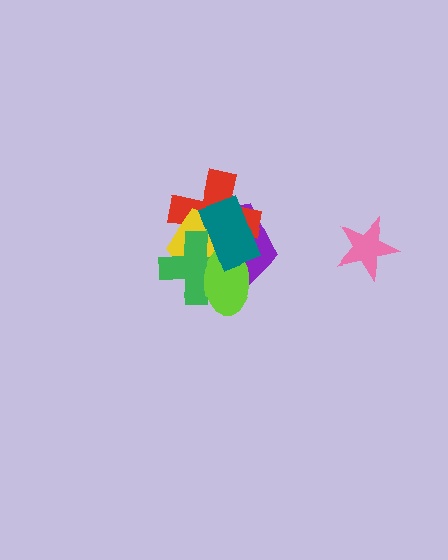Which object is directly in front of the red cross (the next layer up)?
The yellow pentagon is directly in front of the red cross.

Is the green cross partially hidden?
Yes, it is partially covered by another shape.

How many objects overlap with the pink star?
0 objects overlap with the pink star.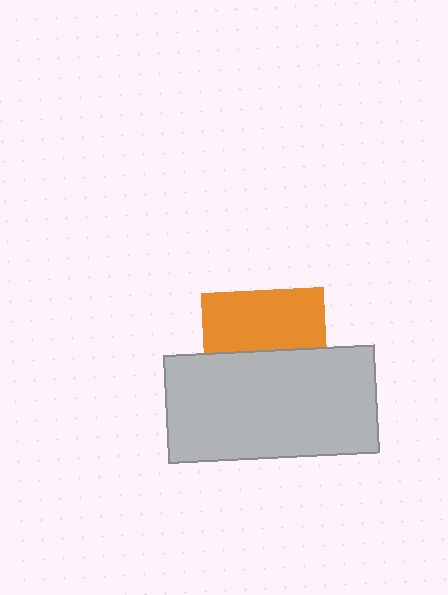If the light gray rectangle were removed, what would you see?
You would see the complete orange square.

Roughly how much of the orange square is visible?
About half of it is visible (roughly 48%).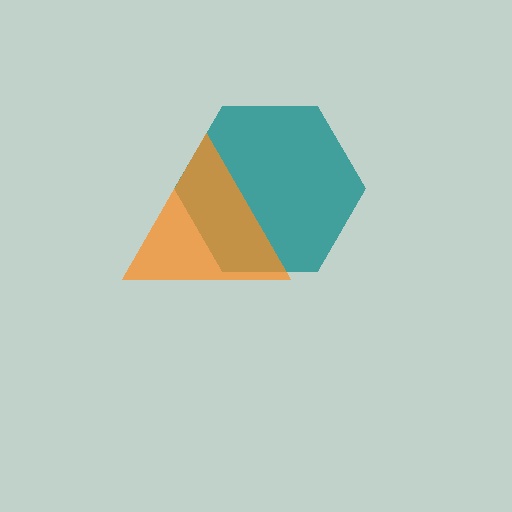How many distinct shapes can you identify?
There are 2 distinct shapes: a teal hexagon, an orange triangle.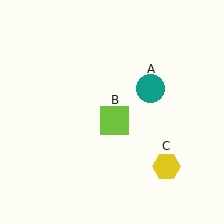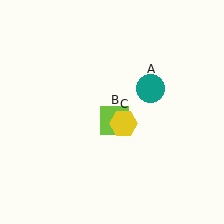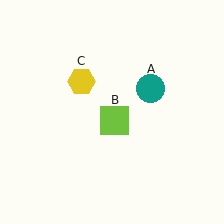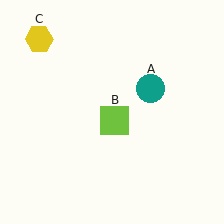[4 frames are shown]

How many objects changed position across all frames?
1 object changed position: yellow hexagon (object C).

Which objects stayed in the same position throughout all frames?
Teal circle (object A) and lime square (object B) remained stationary.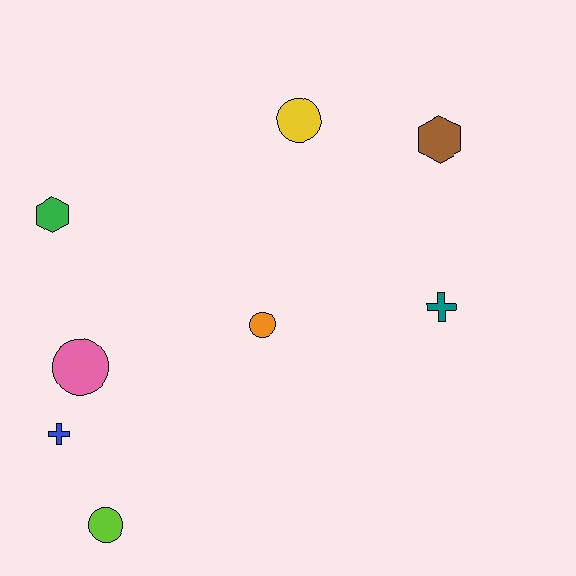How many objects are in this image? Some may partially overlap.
There are 8 objects.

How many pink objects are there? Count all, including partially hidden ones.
There is 1 pink object.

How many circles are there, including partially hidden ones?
There are 4 circles.